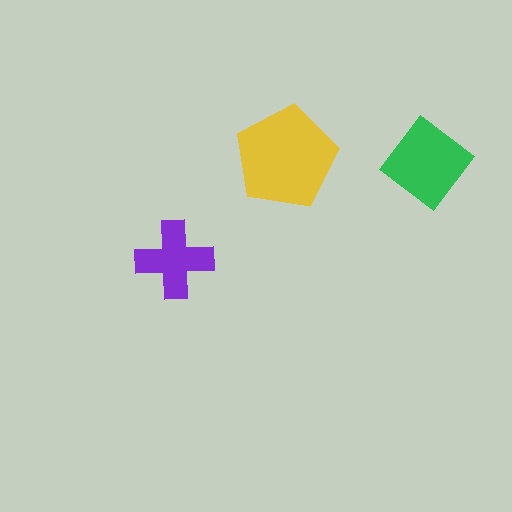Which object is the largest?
The yellow pentagon.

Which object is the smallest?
The purple cross.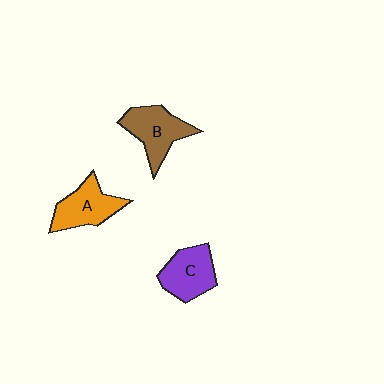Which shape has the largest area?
Shape B (brown).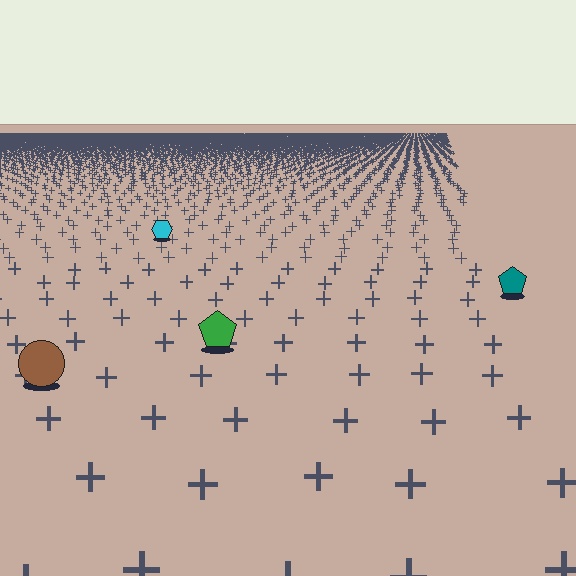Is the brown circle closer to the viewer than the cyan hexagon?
Yes. The brown circle is closer — you can tell from the texture gradient: the ground texture is coarser near it.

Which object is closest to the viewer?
The brown circle is closest. The texture marks near it are larger and more spread out.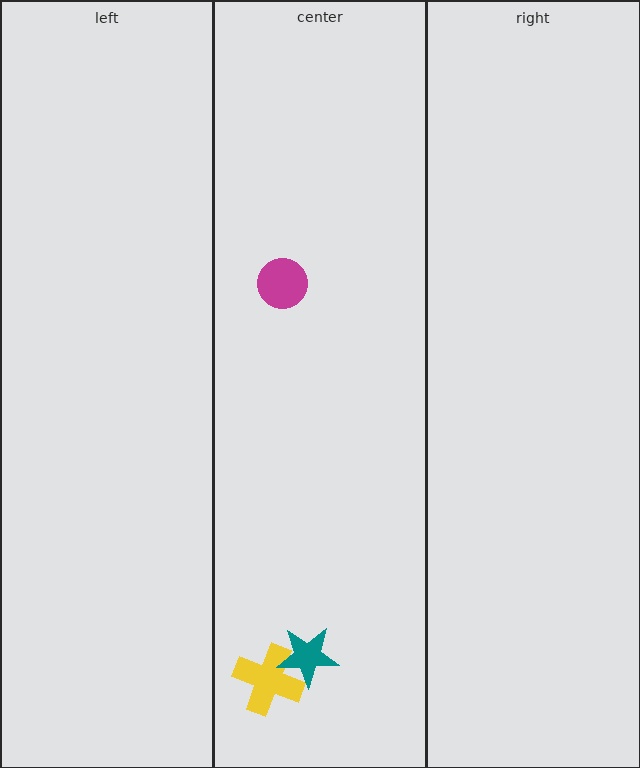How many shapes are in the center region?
3.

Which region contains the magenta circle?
The center region.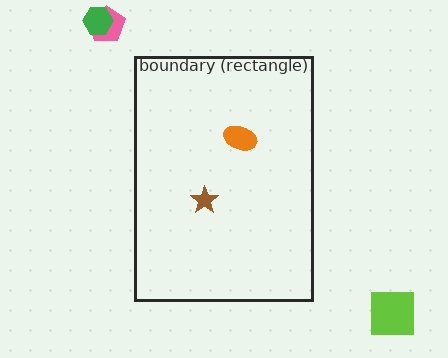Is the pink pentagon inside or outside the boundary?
Outside.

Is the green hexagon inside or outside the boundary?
Outside.